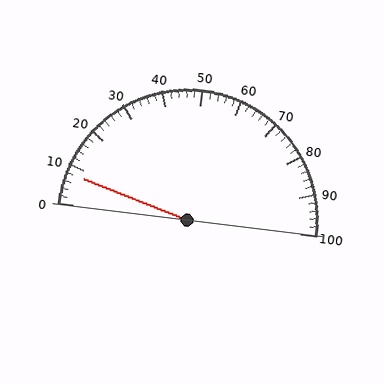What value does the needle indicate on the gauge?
The needle indicates approximately 8.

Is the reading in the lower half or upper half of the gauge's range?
The reading is in the lower half of the range (0 to 100).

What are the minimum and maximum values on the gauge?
The gauge ranges from 0 to 100.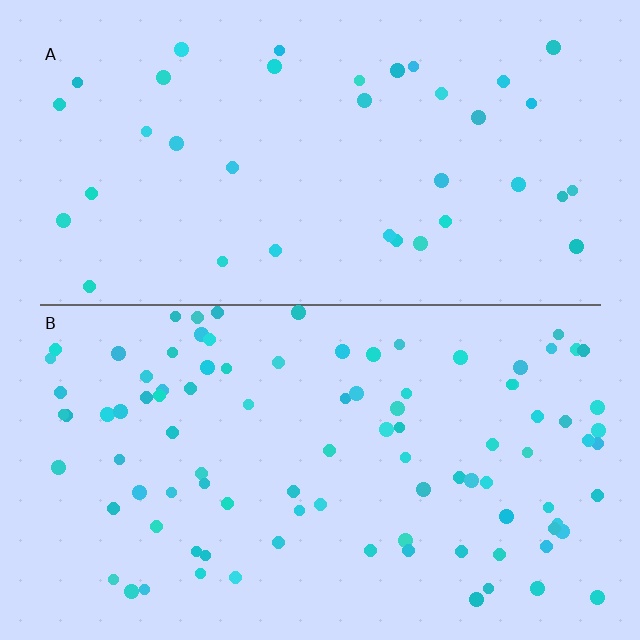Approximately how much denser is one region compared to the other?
Approximately 2.6× — region B over region A.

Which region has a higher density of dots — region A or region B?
B (the bottom).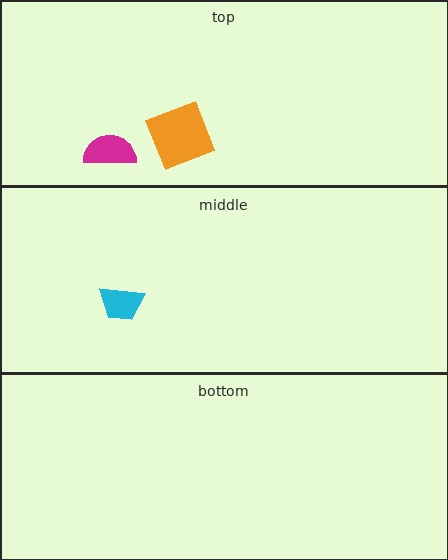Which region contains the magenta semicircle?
The top region.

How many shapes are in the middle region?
1.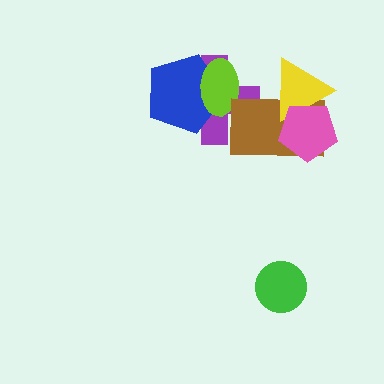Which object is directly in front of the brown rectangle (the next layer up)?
The yellow triangle is directly in front of the brown rectangle.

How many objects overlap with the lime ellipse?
2 objects overlap with the lime ellipse.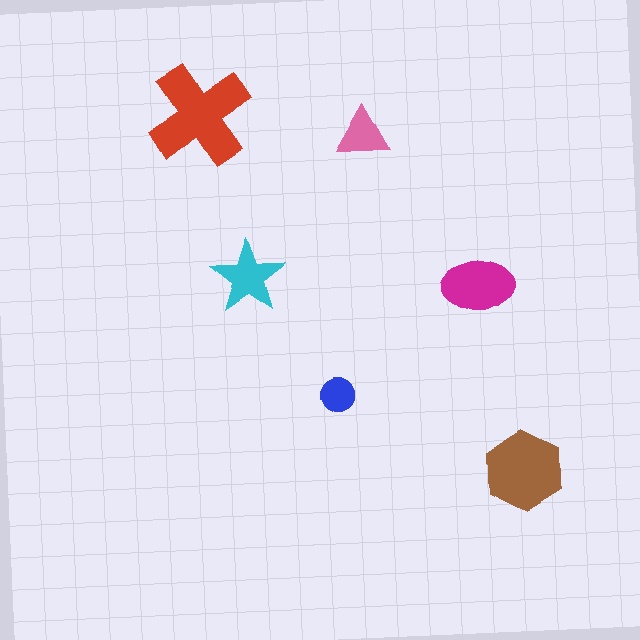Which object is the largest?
The red cross.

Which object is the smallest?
The blue circle.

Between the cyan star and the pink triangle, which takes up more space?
The cyan star.